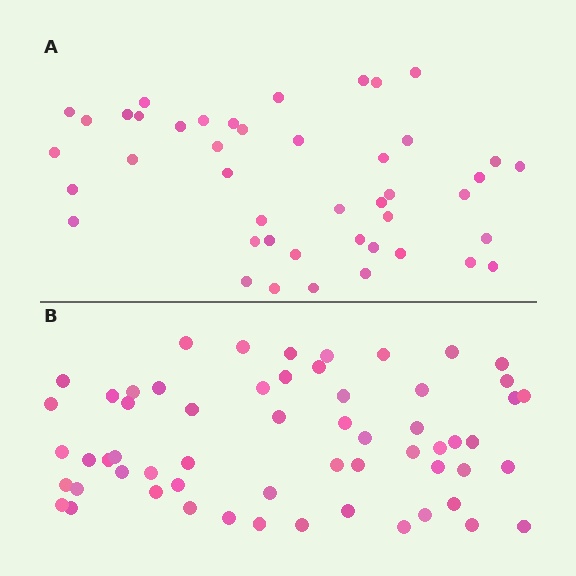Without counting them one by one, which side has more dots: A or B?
Region B (the bottom region) has more dots.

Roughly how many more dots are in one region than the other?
Region B has approximately 15 more dots than region A.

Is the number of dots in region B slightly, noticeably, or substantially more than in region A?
Region B has noticeably more, but not dramatically so. The ratio is roughly 1.3 to 1.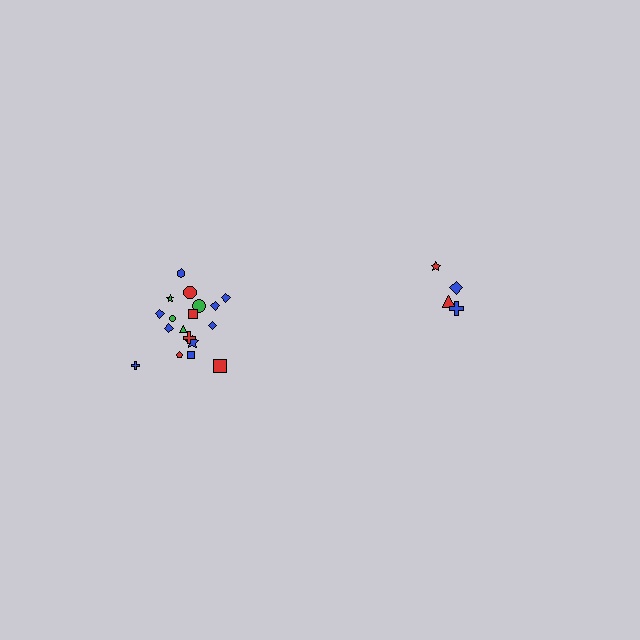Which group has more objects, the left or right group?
The left group.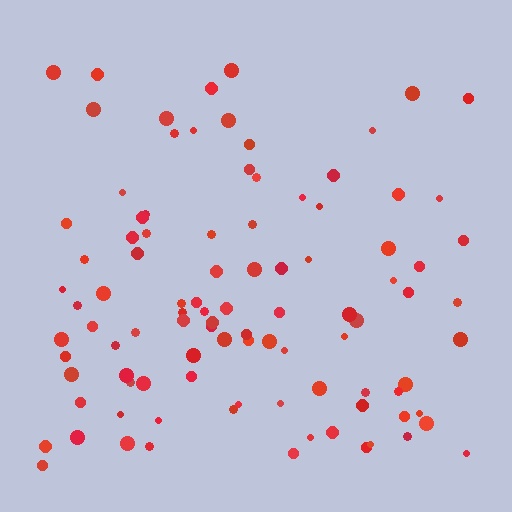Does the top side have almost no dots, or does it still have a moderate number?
Still a moderate number, just noticeably fewer than the bottom.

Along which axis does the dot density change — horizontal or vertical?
Vertical.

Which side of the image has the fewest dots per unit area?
The top.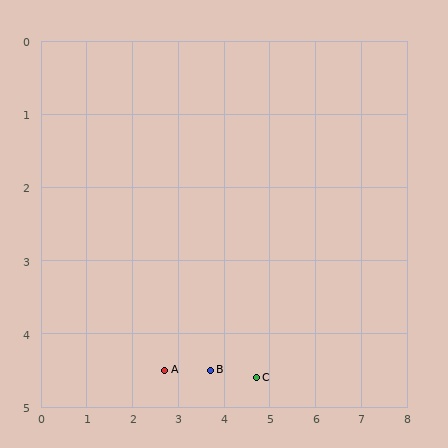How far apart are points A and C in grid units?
Points A and C are about 2.0 grid units apart.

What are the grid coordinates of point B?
Point B is at approximately (3.7, 4.5).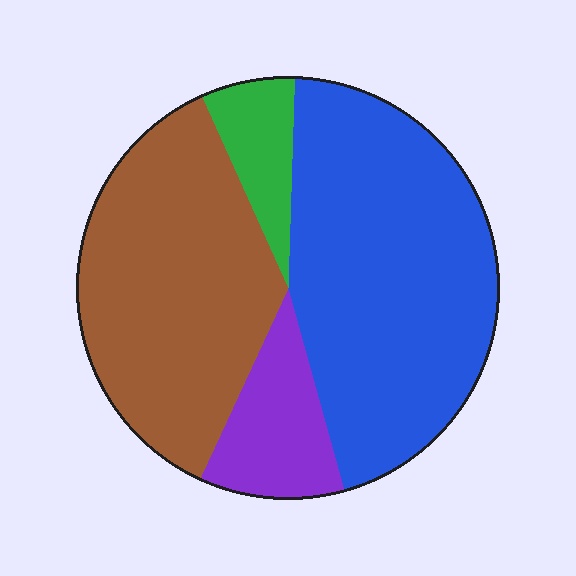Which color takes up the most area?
Blue, at roughly 45%.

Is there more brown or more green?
Brown.